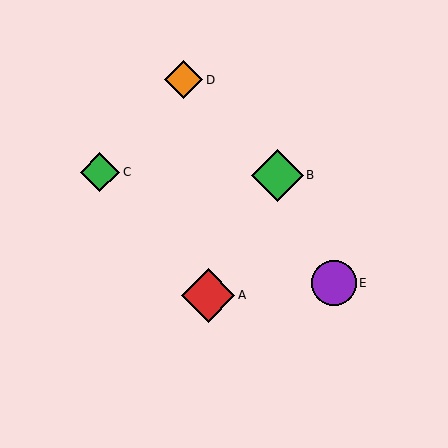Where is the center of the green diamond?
The center of the green diamond is at (100, 172).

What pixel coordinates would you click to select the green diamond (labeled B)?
Click at (278, 175) to select the green diamond B.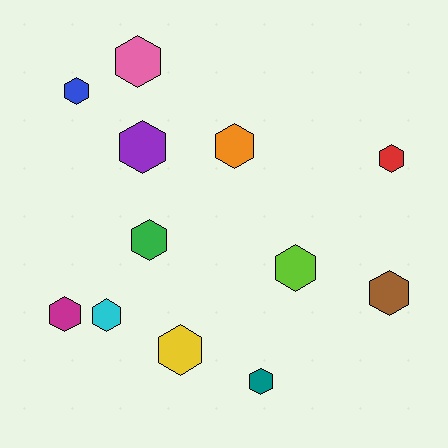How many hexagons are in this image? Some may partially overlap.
There are 12 hexagons.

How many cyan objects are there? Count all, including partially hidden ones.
There is 1 cyan object.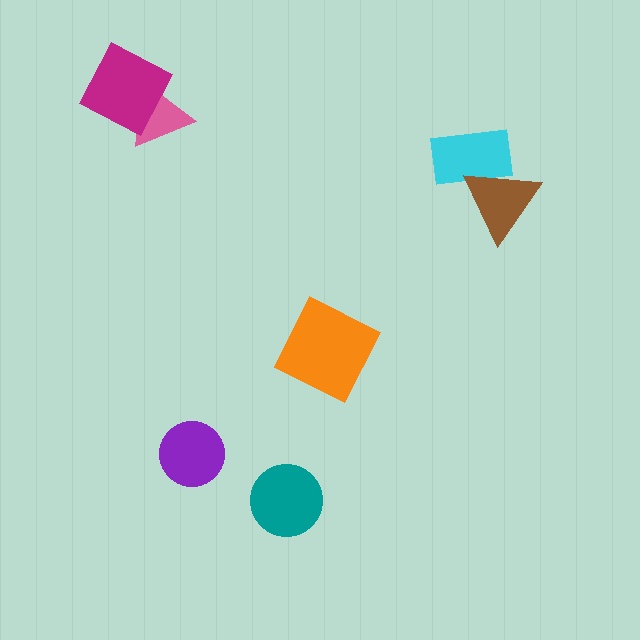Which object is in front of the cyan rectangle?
The brown triangle is in front of the cyan rectangle.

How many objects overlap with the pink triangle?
1 object overlaps with the pink triangle.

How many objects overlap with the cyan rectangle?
1 object overlaps with the cyan rectangle.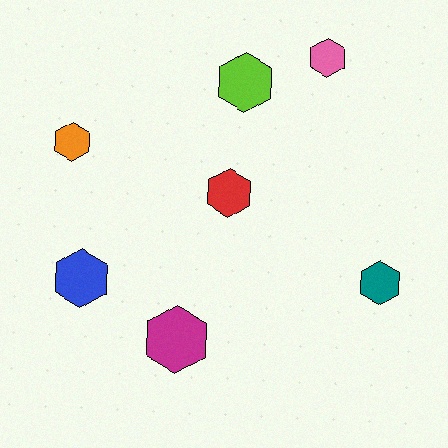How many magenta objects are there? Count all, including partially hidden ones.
There is 1 magenta object.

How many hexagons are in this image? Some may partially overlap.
There are 7 hexagons.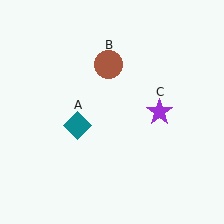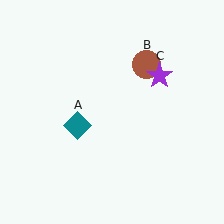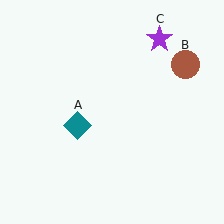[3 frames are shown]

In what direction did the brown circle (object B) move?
The brown circle (object B) moved right.